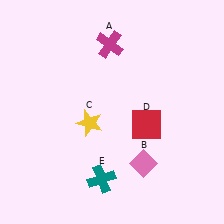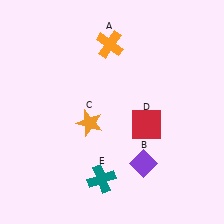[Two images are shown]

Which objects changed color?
A changed from magenta to orange. B changed from pink to purple. C changed from yellow to orange.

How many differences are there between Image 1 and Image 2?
There are 3 differences between the two images.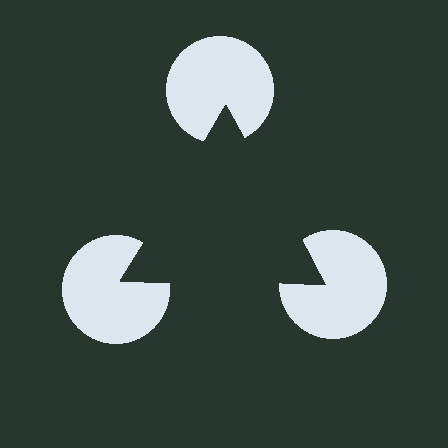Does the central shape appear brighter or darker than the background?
It typically appears slightly darker than the background, even though no actual brightness change is drawn.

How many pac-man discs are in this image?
There are 3 — one at each vertex of the illusory triangle.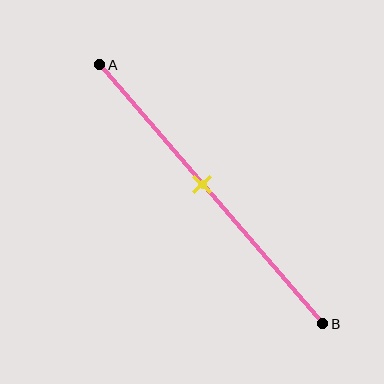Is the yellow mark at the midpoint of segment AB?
No, the mark is at about 45% from A, not at the 50% midpoint.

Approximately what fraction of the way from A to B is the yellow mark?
The yellow mark is approximately 45% of the way from A to B.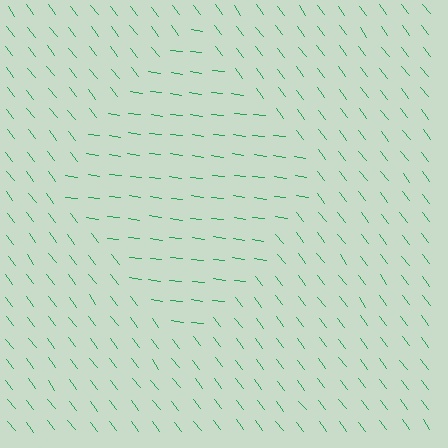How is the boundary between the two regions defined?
The boundary is defined purely by a change in line orientation (approximately 45 degrees difference). All lines are the same color and thickness.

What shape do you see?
I see a diamond.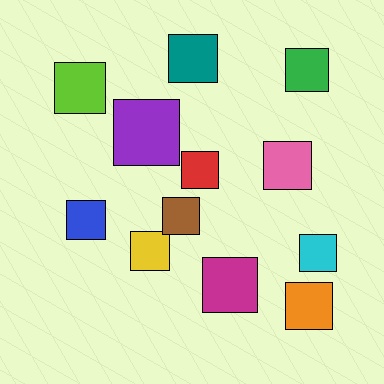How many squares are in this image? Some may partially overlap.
There are 12 squares.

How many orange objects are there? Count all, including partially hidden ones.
There is 1 orange object.